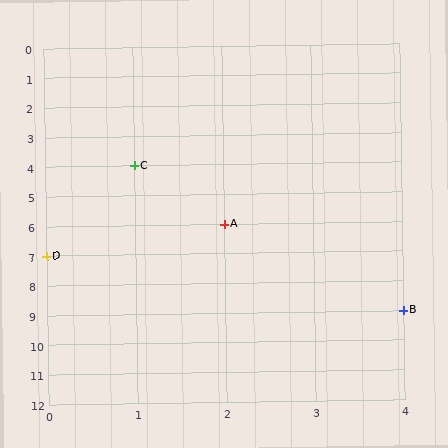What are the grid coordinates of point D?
Point D is at grid coordinates (0, 7).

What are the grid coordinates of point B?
Point B is at grid coordinates (4, 9).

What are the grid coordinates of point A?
Point A is at grid coordinates (2, 6).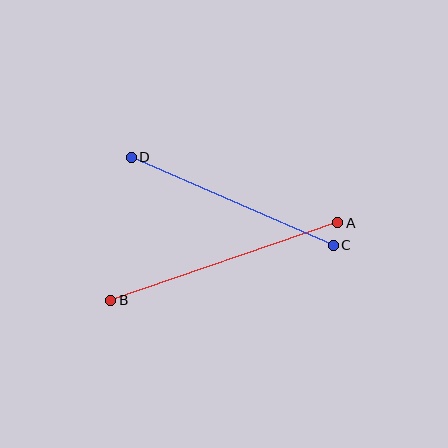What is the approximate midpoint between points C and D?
The midpoint is at approximately (232, 201) pixels.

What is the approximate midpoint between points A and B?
The midpoint is at approximately (224, 262) pixels.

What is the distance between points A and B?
The distance is approximately 240 pixels.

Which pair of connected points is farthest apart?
Points A and B are farthest apart.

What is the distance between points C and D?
The distance is approximately 220 pixels.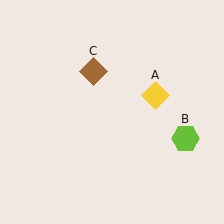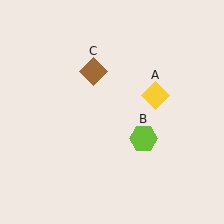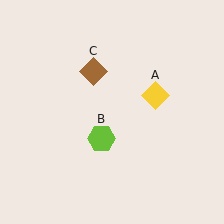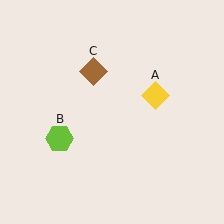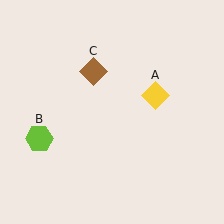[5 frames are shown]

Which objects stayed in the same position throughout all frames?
Yellow diamond (object A) and brown diamond (object C) remained stationary.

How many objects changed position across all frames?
1 object changed position: lime hexagon (object B).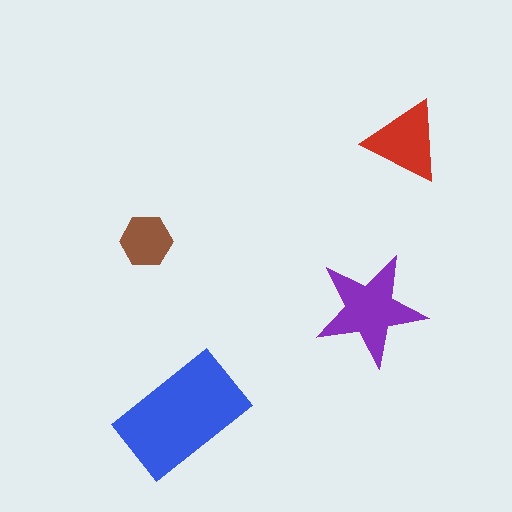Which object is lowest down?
The blue rectangle is bottommost.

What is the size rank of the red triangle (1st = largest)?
3rd.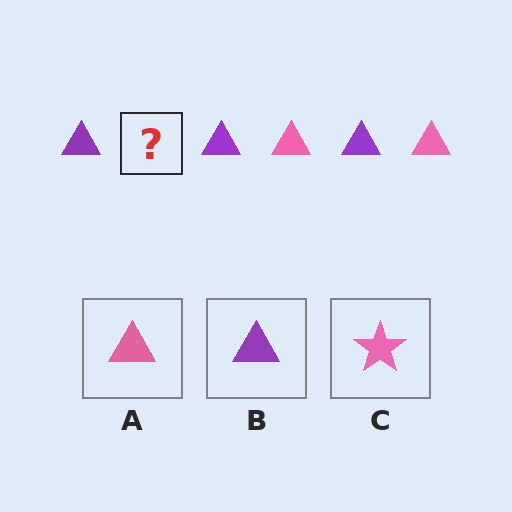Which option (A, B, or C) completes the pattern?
A.